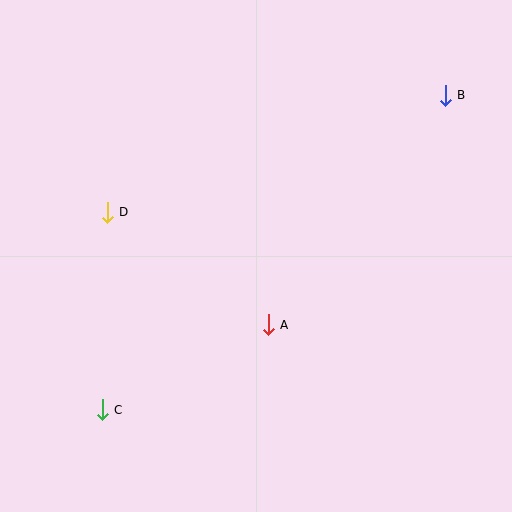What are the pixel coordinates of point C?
Point C is at (102, 410).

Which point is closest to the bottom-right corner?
Point A is closest to the bottom-right corner.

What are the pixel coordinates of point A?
Point A is at (268, 325).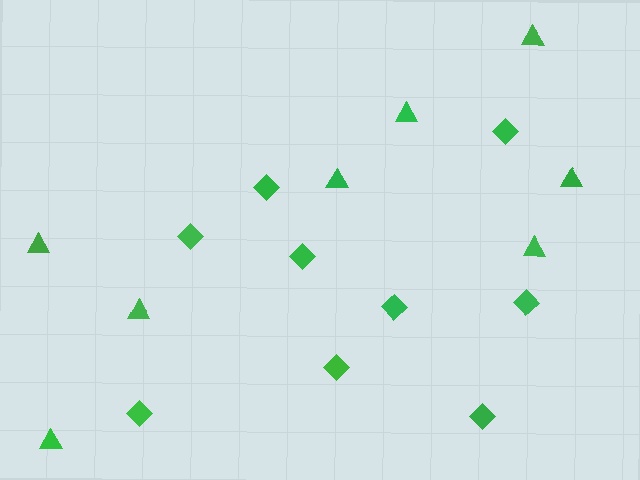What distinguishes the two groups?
There are 2 groups: one group of diamonds (9) and one group of triangles (8).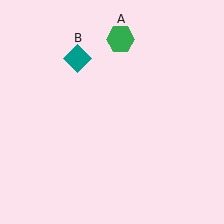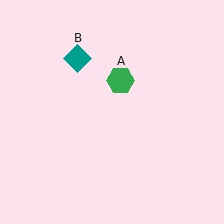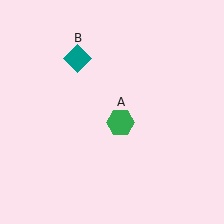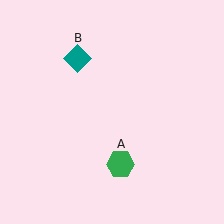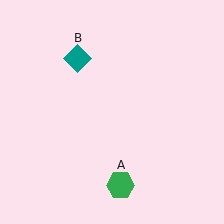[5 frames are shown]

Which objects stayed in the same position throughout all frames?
Teal diamond (object B) remained stationary.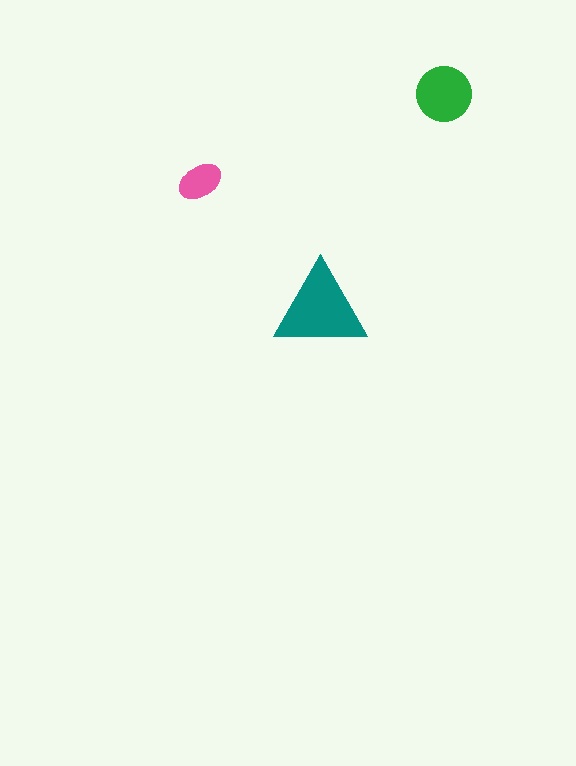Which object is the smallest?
The pink ellipse.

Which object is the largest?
The teal triangle.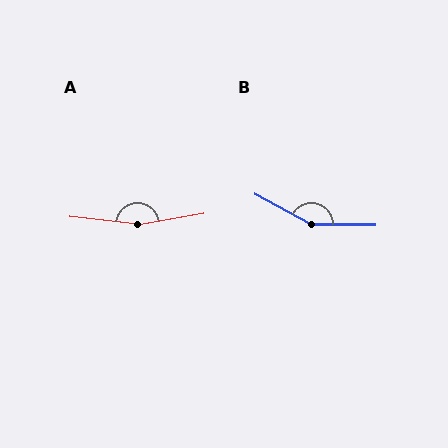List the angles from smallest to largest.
B (152°), A (164°).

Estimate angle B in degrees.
Approximately 152 degrees.